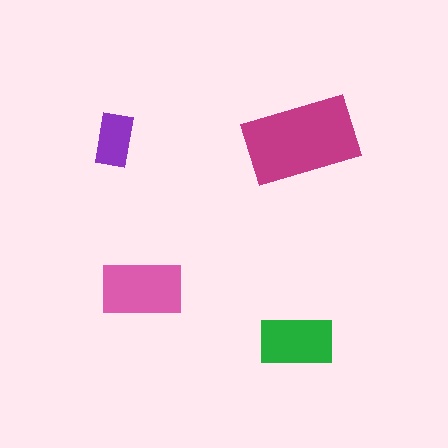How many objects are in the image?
There are 4 objects in the image.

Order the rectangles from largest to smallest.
the magenta one, the pink one, the green one, the purple one.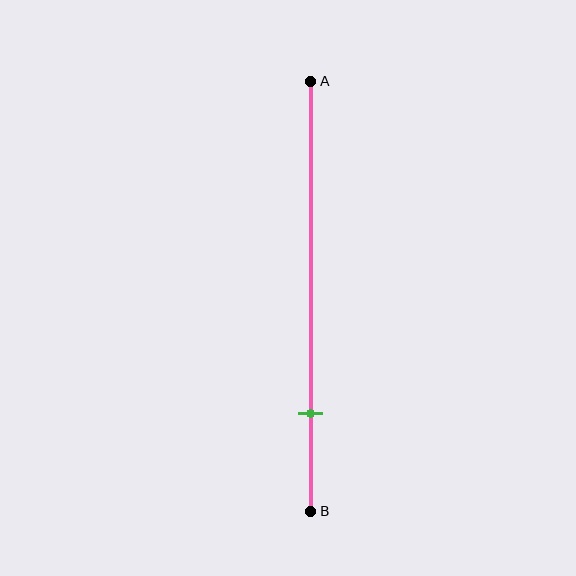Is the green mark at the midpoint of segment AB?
No, the mark is at about 75% from A, not at the 50% midpoint.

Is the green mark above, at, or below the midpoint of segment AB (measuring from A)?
The green mark is below the midpoint of segment AB.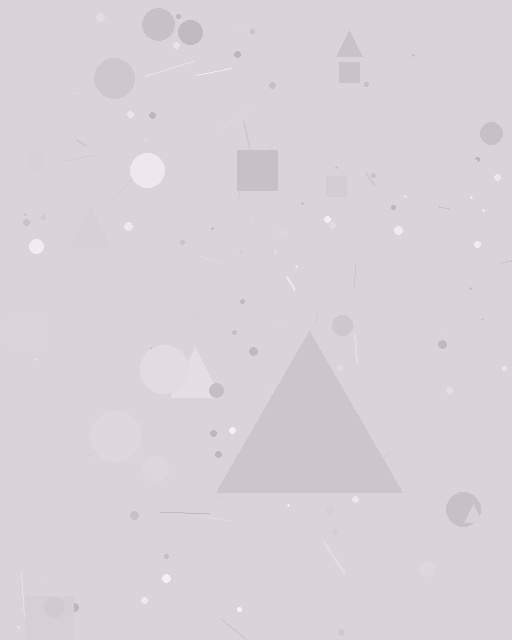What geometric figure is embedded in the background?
A triangle is embedded in the background.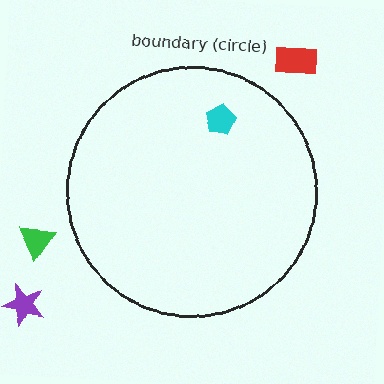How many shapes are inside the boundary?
1 inside, 3 outside.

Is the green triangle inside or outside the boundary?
Outside.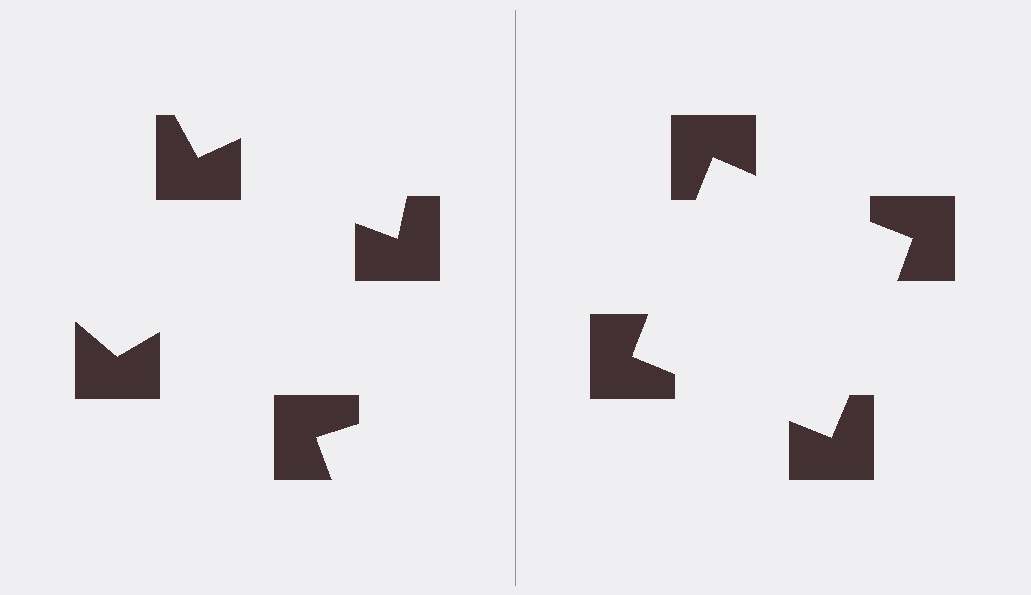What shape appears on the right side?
An illusory square.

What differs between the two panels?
The notched squares are positioned identically on both sides; only the wedge orientations differ. On the right they align to a square; on the left they are misaligned.